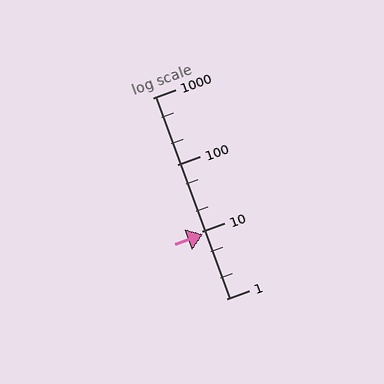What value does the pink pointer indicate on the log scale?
The pointer indicates approximately 9.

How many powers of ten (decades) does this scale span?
The scale spans 3 decades, from 1 to 1000.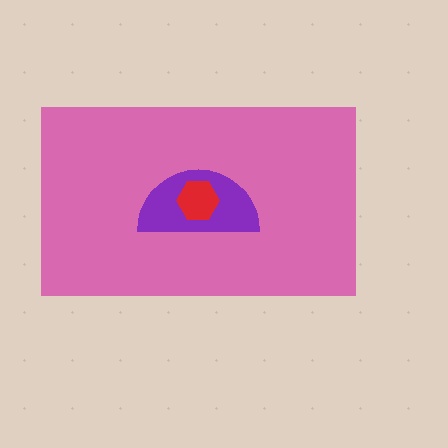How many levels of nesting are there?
3.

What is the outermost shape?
The pink rectangle.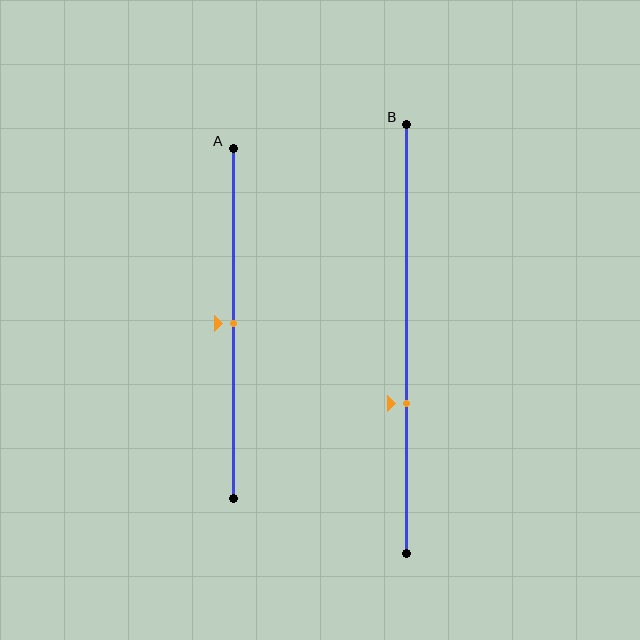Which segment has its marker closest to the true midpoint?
Segment A has its marker closest to the true midpoint.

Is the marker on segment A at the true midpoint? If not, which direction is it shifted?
Yes, the marker on segment A is at the true midpoint.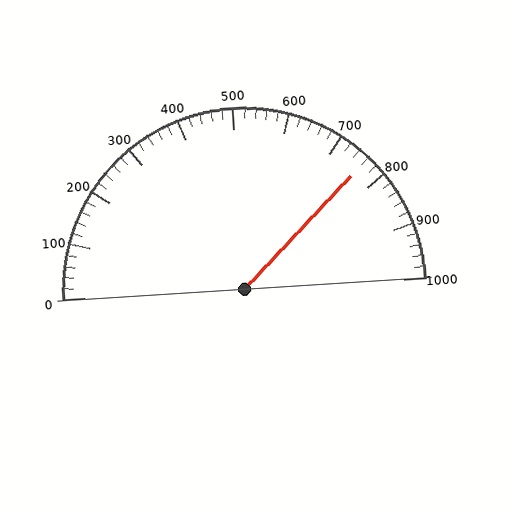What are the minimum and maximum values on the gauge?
The gauge ranges from 0 to 1000.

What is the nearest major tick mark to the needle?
The nearest major tick mark is 800.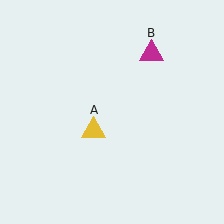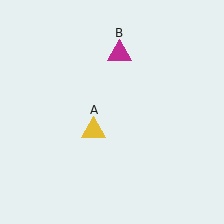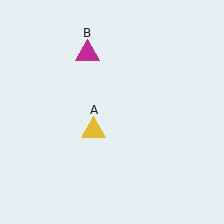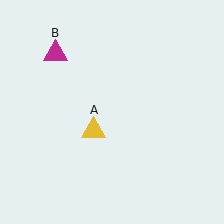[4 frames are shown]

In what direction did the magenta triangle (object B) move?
The magenta triangle (object B) moved left.